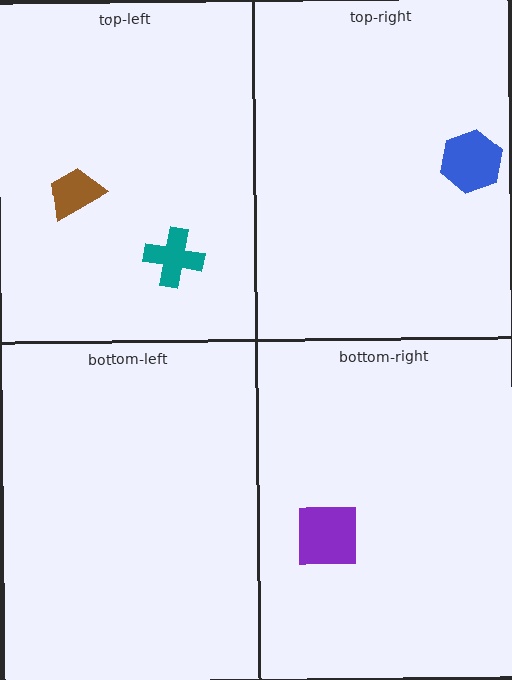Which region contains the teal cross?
The top-left region.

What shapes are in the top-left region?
The teal cross, the brown trapezoid.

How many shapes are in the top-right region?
1.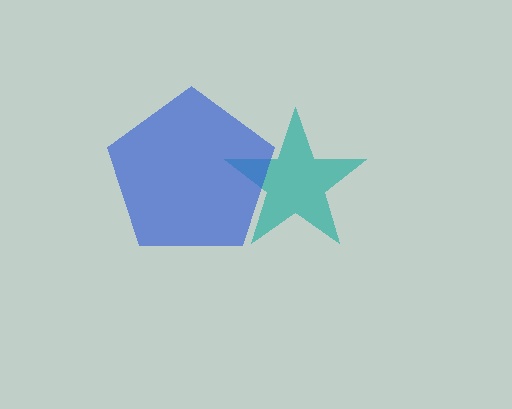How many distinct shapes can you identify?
There are 2 distinct shapes: a teal star, a blue pentagon.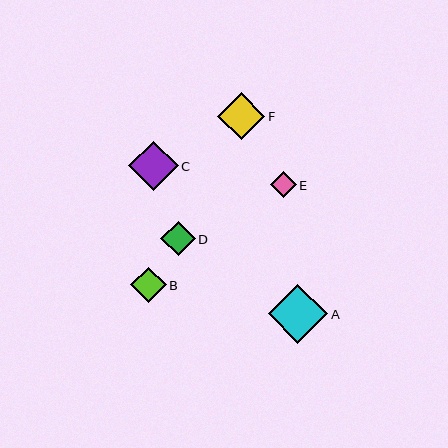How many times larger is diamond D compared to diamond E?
Diamond D is approximately 1.3 times the size of diamond E.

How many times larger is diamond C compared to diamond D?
Diamond C is approximately 1.4 times the size of diamond D.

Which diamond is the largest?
Diamond A is the largest with a size of approximately 59 pixels.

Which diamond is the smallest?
Diamond E is the smallest with a size of approximately 26 pixels.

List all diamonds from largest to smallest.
From largest to smallest: A, C, F, B, D, E.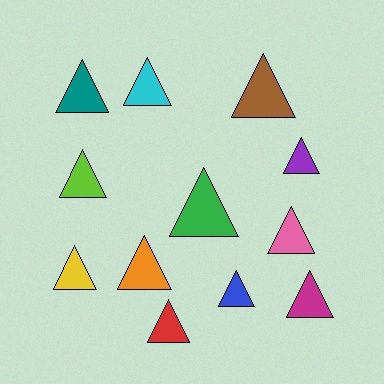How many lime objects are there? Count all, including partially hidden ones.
There is 1 lime object.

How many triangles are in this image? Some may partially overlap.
There are 12 triangles.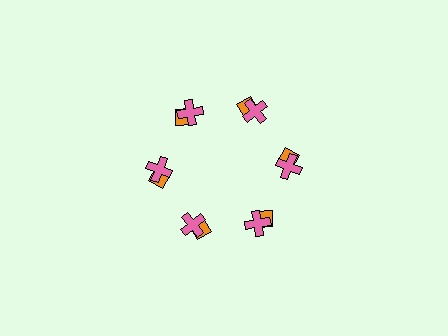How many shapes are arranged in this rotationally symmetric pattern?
There are 12 shapes, arranged in 6 groups of 2.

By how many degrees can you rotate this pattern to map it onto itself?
The pattern maps onto itself every 60 degrees of rotation.